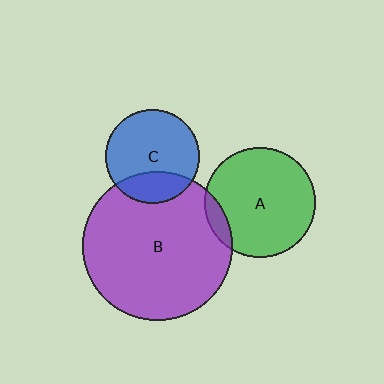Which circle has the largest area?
Circle B (purple).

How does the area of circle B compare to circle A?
Approximately 1.8 times.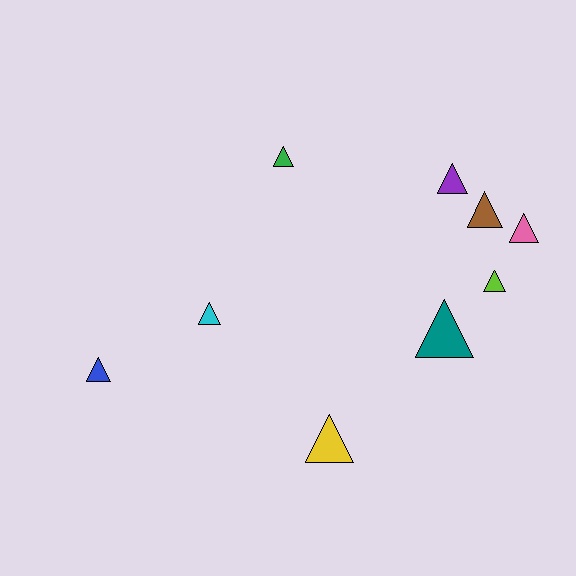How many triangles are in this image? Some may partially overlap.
There are 9 triangles.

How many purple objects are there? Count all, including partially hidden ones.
There is 1 purple object.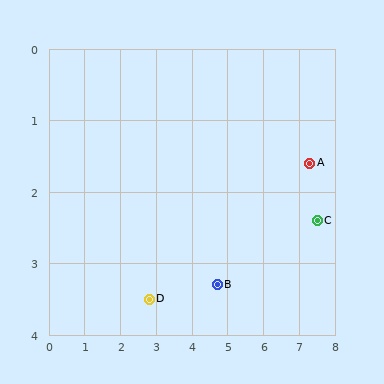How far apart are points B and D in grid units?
Points B and D are about 1.9 grid units apart.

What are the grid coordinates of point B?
Point B is at approximately (4.7, 3.3).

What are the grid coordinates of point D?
Point D is at approximately (2.8, 3.5).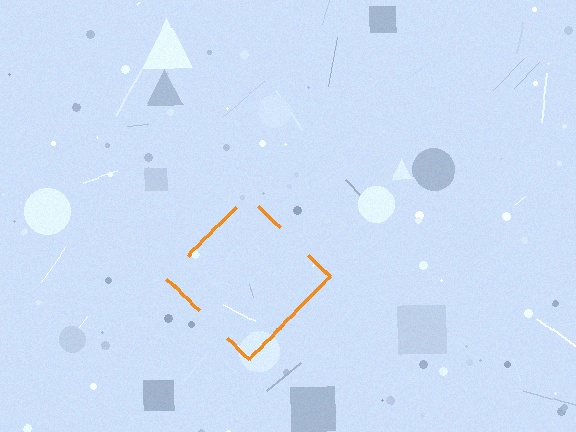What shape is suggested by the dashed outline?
The dashed outline suggests a diamond.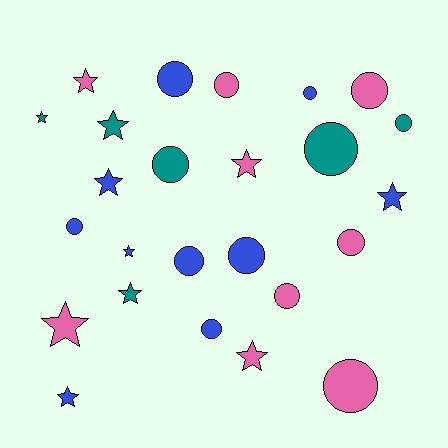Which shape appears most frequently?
Circle, with 14 objects.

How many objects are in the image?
There are 25 objects.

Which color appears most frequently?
Blue, with 10 objects.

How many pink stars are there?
There are 4 pink stars.